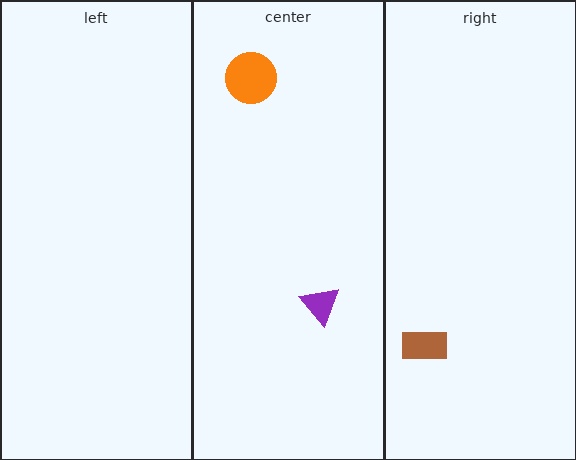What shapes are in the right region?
The brown rectangle.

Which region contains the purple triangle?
The center region.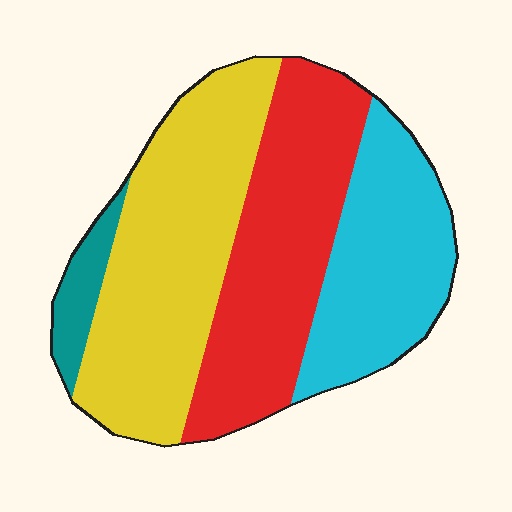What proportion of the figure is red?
Red covers 32% of the figure.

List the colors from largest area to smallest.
From largest to smallest: yellow, red, cyan, teal.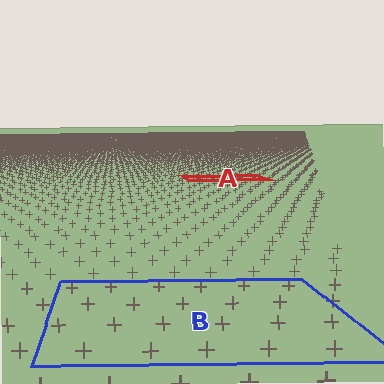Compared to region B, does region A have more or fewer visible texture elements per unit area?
Region A has more texture elements per unit area — they are packed more densely because it is farther away.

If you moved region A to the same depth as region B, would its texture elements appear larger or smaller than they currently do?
They would appear larger. At a closer depth, the same texture elements are projected at a bigger on-screen size.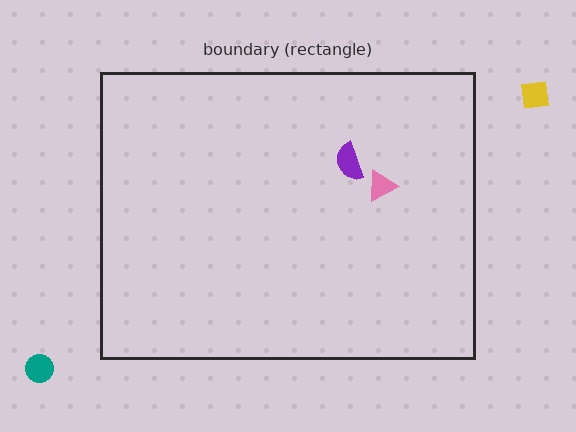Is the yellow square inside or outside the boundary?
Outside.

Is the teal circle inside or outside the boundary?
Outside.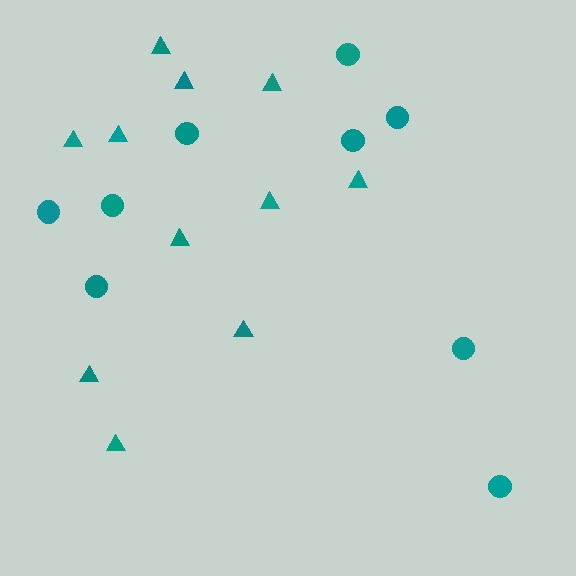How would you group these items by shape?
There are 2 groups: one group of triangles (11) and one group of circles (9).